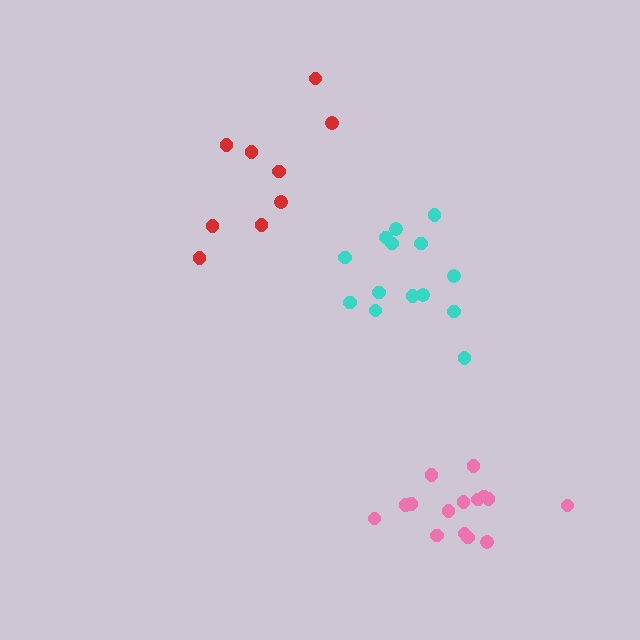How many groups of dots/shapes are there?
There are 3 groups.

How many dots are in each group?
Group 1: 15 dots, Group 2: 9 dots, Group 3: 14 dots (38 total).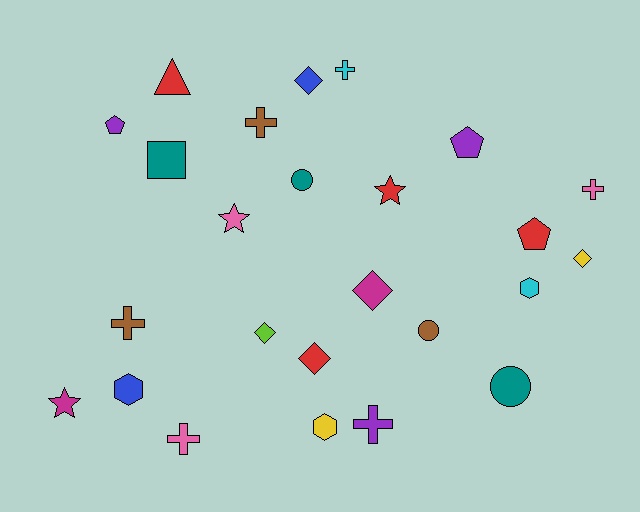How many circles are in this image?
There are 3 circles.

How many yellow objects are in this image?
There are 2 yellow objects.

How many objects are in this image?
There are 25 objects.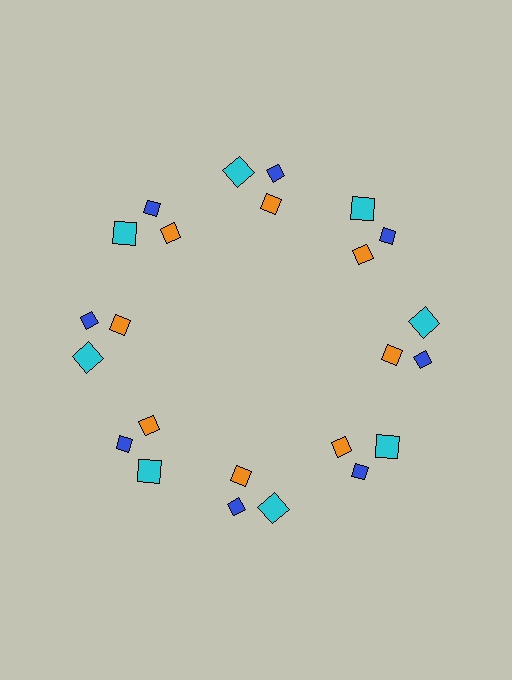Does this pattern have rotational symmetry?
Yes, this pattern has 8-fold rotational symmetry. It looks the same after rotating 45 degrees around the center.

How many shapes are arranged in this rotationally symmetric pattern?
There are 24 shapes, arranged in 8 groups of 3.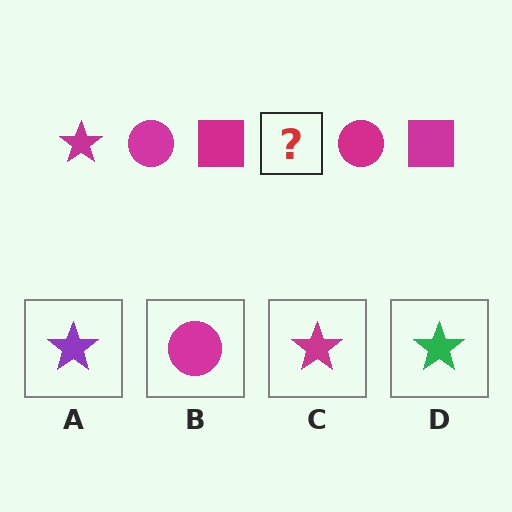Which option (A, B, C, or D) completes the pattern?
C.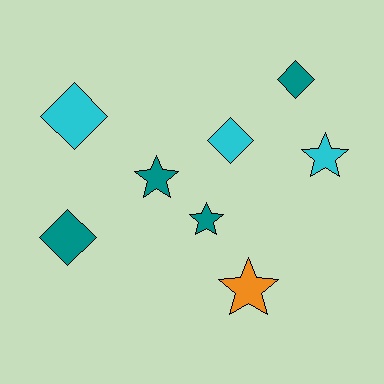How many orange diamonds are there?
There are no orange diamonds.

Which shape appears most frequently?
Diamond, with 4 objects.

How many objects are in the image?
There are 8 objects.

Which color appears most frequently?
Teal, with 4 objects.